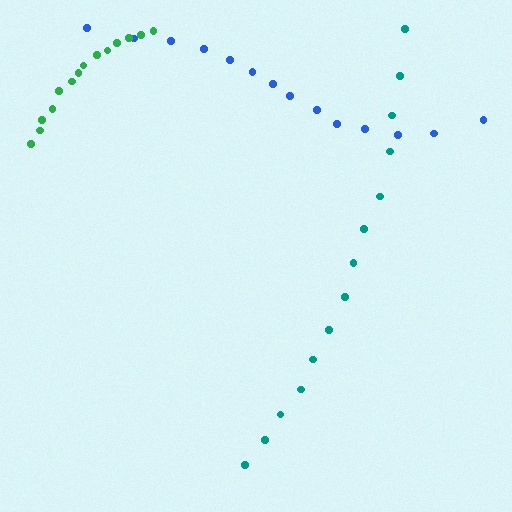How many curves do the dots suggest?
There are 3 distinct paths.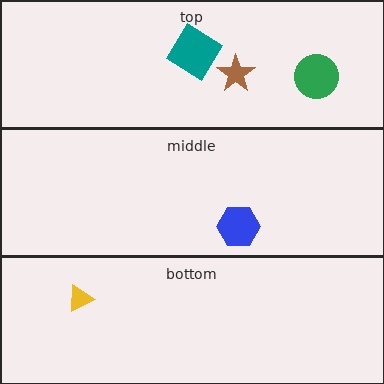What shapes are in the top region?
The brown star, the green circle, the teal diamond.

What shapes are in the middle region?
The blue hexagon.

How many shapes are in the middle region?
1.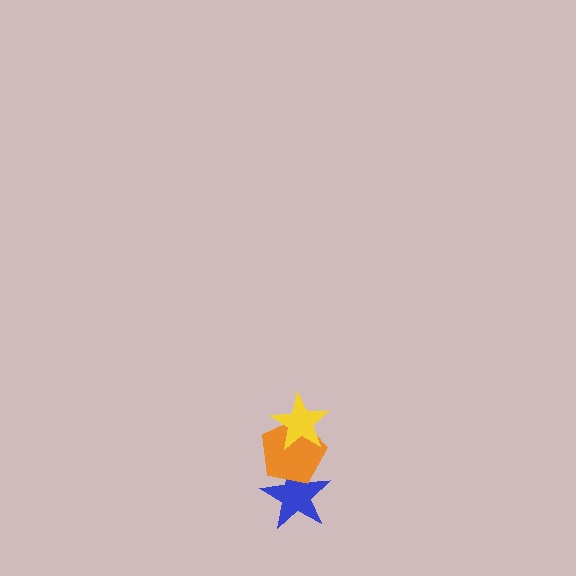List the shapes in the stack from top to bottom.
From top to bottom: the yellow star, the orange pentagon, the blue star.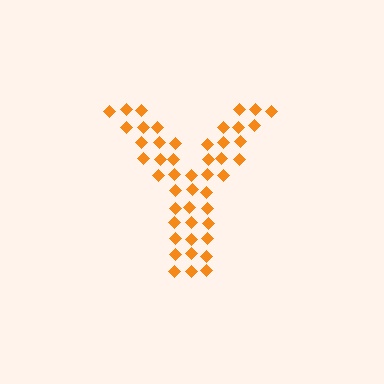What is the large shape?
The large shape is the letter Y.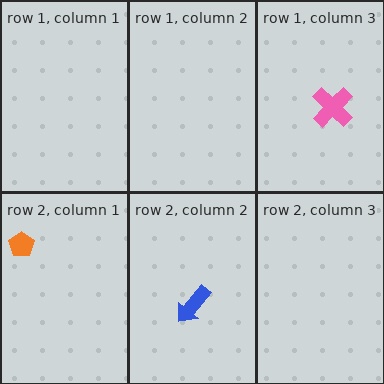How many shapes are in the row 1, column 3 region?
1.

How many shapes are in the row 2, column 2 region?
1.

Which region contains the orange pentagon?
The row 2, column 1 region.